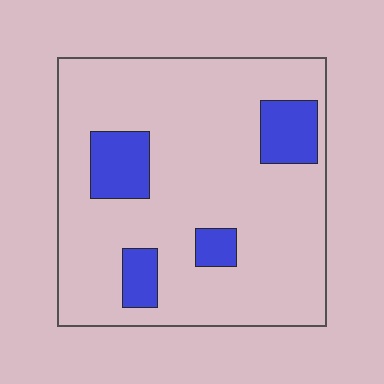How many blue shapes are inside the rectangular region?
4.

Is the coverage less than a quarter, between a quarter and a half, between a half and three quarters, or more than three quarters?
Less than a quarter.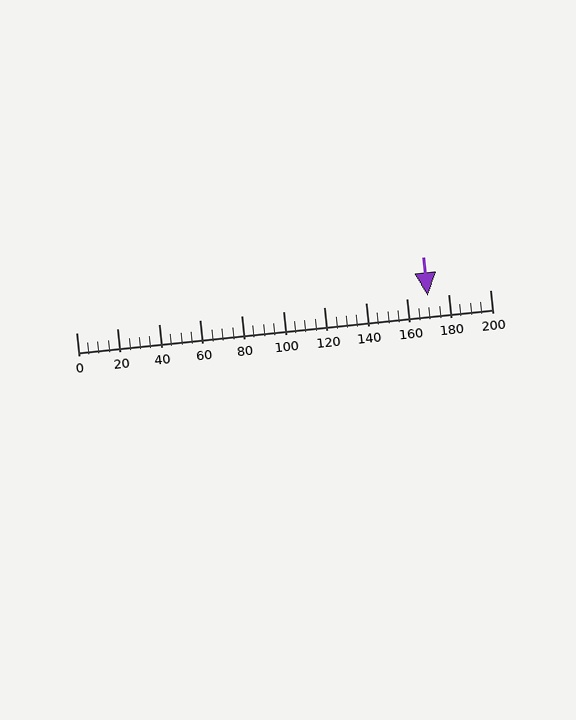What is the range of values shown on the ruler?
The ruler shows values from 0 to 200.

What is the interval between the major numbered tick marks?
The major tick marks are spaced 20 units apart.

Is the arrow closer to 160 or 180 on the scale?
The arrow is closer to 180.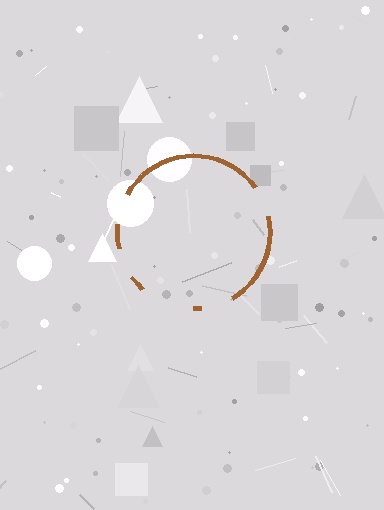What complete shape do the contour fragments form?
The contour fragments form a circle.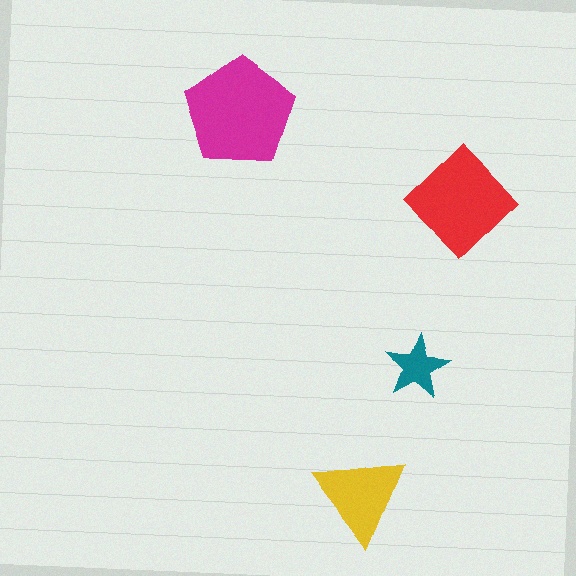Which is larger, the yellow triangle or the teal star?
The yellow triangle.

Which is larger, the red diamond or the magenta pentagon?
The magenta pentagon.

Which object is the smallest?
The teal star.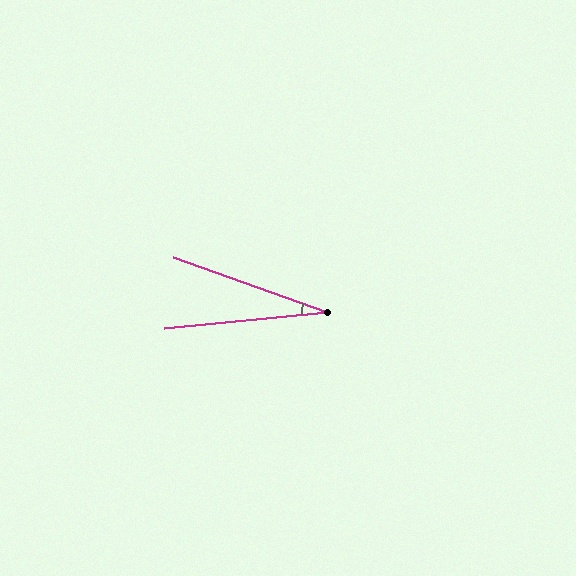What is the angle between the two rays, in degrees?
Approximately 25 degrees.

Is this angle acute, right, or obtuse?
It is acute.